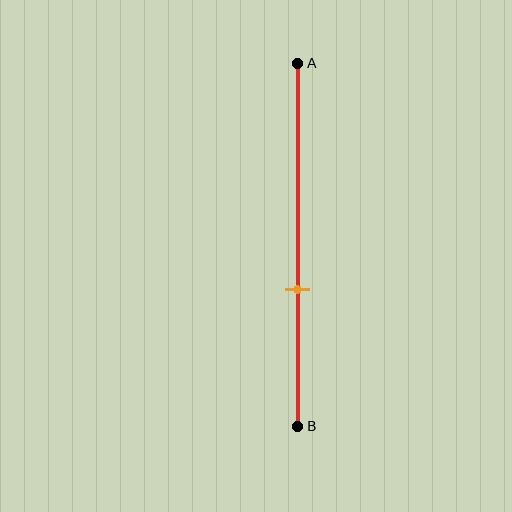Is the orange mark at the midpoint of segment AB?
No, the mark is at about 60% from A, not at the 50% midpoint.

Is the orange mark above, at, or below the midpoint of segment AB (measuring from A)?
The orange mark is below the midpoint of segment AB.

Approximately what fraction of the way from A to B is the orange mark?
The orange mark is approximately 60% of the way from A to B.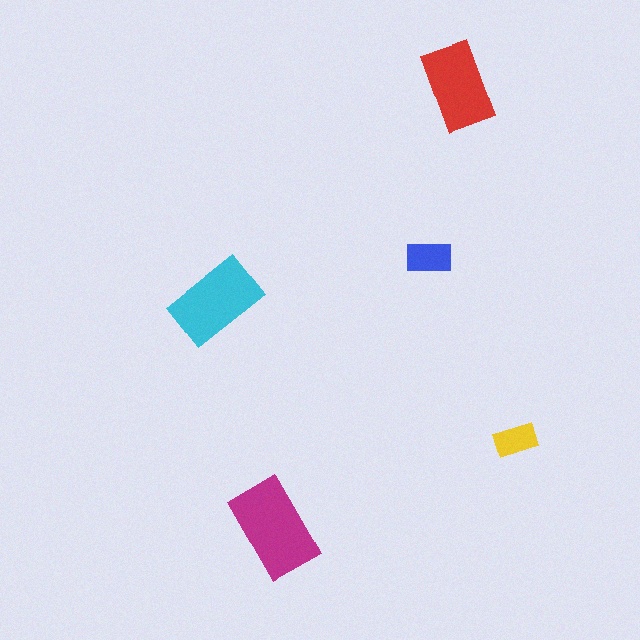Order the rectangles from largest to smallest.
the magenta one, the cyan one, the red one, the blue one, the yellow one.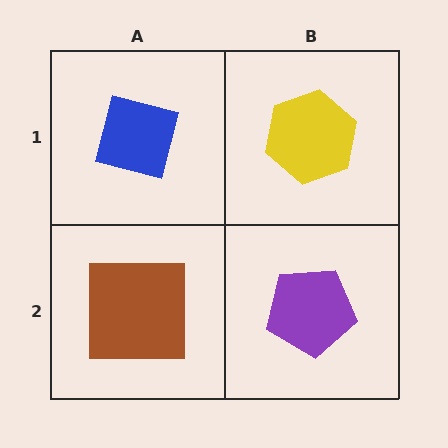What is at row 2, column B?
A purple pentagon.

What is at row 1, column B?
A yellow hexagon.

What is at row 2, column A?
A brown square.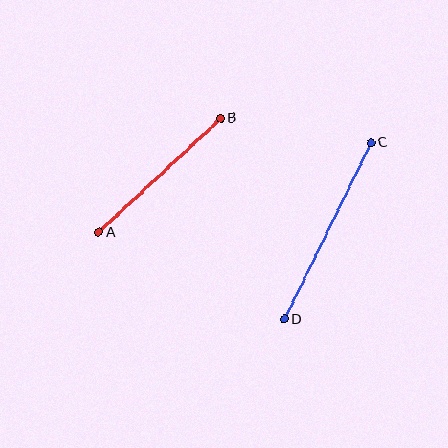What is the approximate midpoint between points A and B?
The midpoint is at approximately (160, 175) pixels.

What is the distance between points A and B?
The distance is approximately 167 pixels.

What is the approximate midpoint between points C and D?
The midpoint is at approximately (328, 231) pixels.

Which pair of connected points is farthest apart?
Points C and D are farthest apart.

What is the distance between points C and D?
The distance is approximately 196 pixels.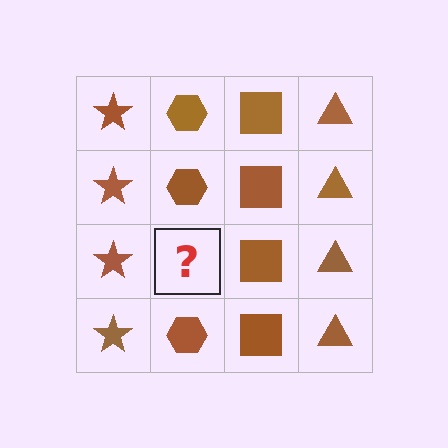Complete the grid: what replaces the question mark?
The question mark should be replaced with a brown hexagon.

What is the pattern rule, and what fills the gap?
The rule is that each column has a consistent shape. The gap should be filled with a brown hexagon.